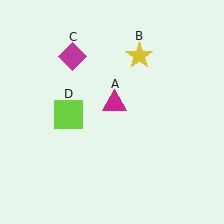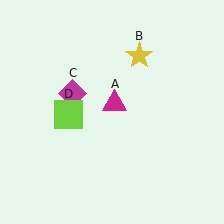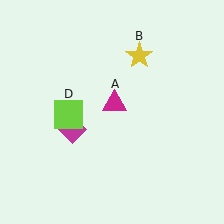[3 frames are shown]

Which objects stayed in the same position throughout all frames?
Magenta triangle (object A) and yellow star (object B) and lime square (object D) remained stationary.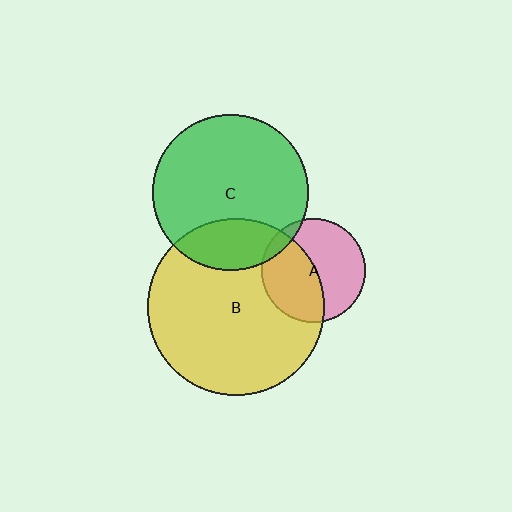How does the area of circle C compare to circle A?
Approximately 2.2 times.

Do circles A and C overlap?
Yes.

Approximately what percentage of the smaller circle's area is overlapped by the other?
Approximately 10%.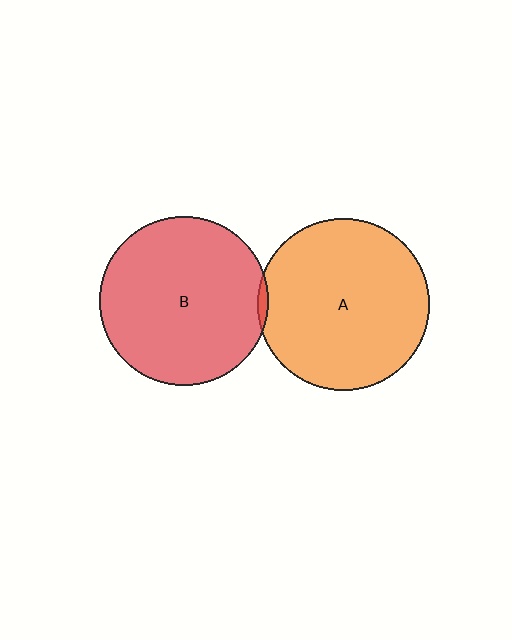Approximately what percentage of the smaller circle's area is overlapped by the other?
Approximately 5%.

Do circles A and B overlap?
Yes.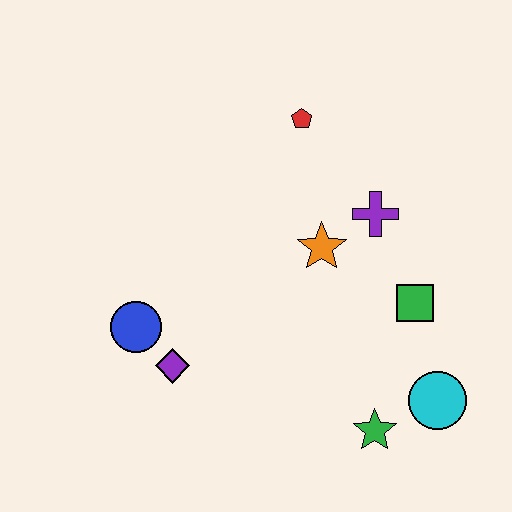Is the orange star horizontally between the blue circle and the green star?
Yes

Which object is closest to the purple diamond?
The blue circle is closest to the purple diamond.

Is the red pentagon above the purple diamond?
Yes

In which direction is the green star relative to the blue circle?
The green star is to the right of the blue circle.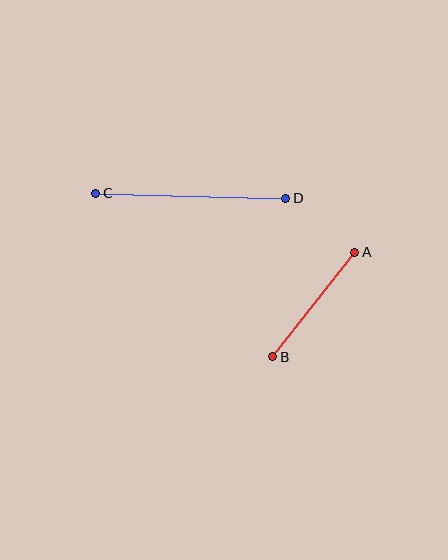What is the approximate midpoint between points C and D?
The midpoint is at approximately (191, 196) pixels.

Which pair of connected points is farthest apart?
Points C and D are farthest apart.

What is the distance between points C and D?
The distance is approximately 190 pixels.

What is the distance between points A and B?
The distance is approximately 133 pixels.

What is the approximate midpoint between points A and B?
The midpoint is at approximately (314, 304) pixels.